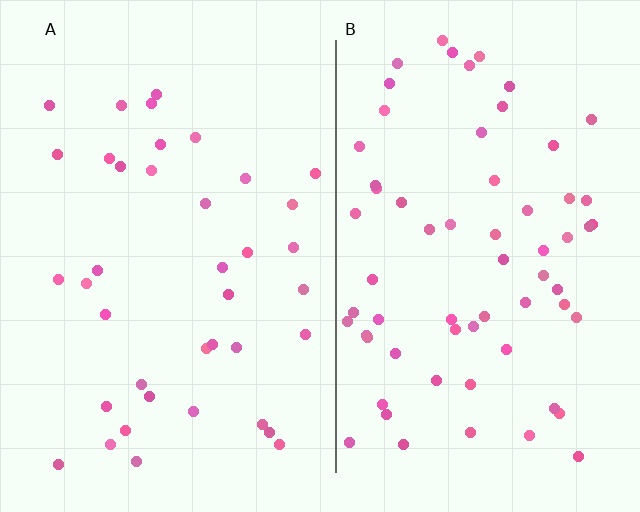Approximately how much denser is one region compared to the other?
Approximately 1.7× — region B over region A.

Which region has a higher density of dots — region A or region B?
B (the right).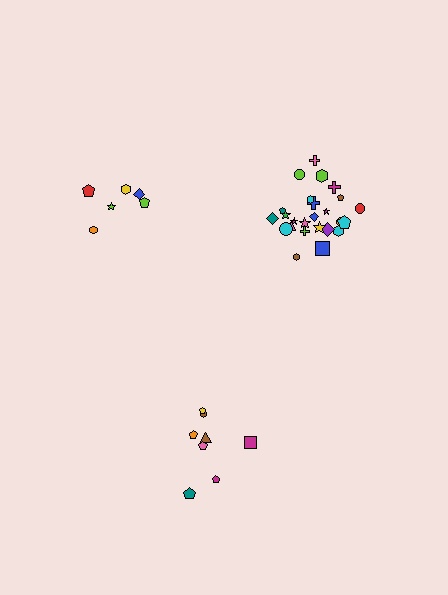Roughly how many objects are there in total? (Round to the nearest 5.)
Roughly 40 objects in total.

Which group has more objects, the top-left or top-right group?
The top-right group.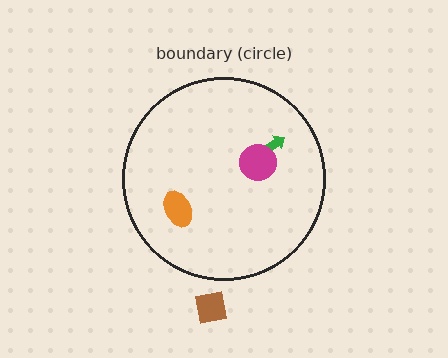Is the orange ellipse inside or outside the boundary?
Inside.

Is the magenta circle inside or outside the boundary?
Inside.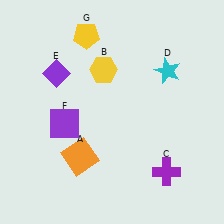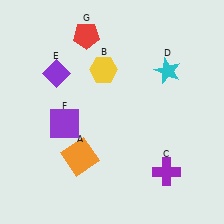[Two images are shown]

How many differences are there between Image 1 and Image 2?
There is 1 difference between the two images.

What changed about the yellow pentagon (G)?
In Image 1, G is yellow. In Image 2, it changed to red.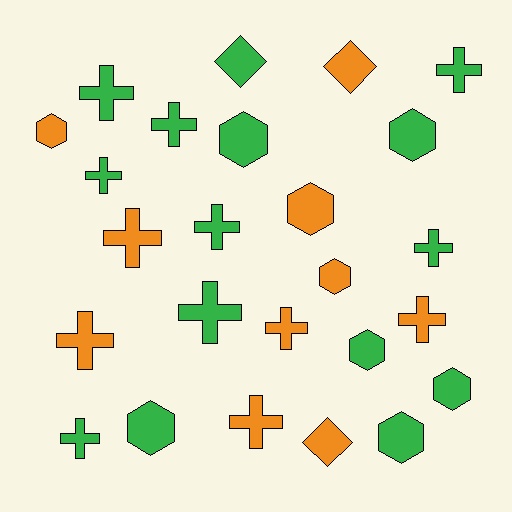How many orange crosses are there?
There are 5 orange crosses.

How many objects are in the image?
There are 25 objects.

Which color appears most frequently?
Green, with 15 objects.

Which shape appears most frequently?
Cross, with 13 objects.